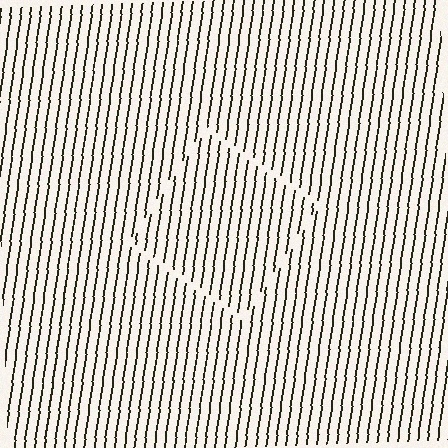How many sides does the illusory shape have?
4 sides — the line-ends trace a square.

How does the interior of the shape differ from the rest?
The interior of the shape contains the same grating, shifted by half a period — the contour is defined by the phase discontinuity where line-ends from the inner and outer gratings abut.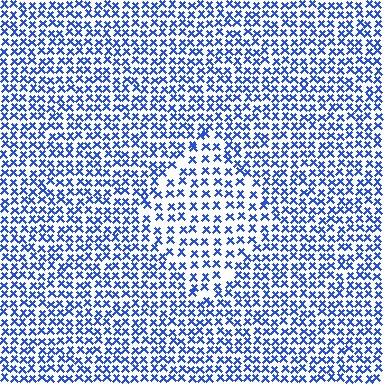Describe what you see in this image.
The image contains small blue elements arranged at two different densities. A diamond-shaped region is visible where the elements are less densely packed than the surrounding area.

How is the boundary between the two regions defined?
The boundary is defined by a change in element density (approximately 1.6x ratio). All elements are the same color, size, and shape.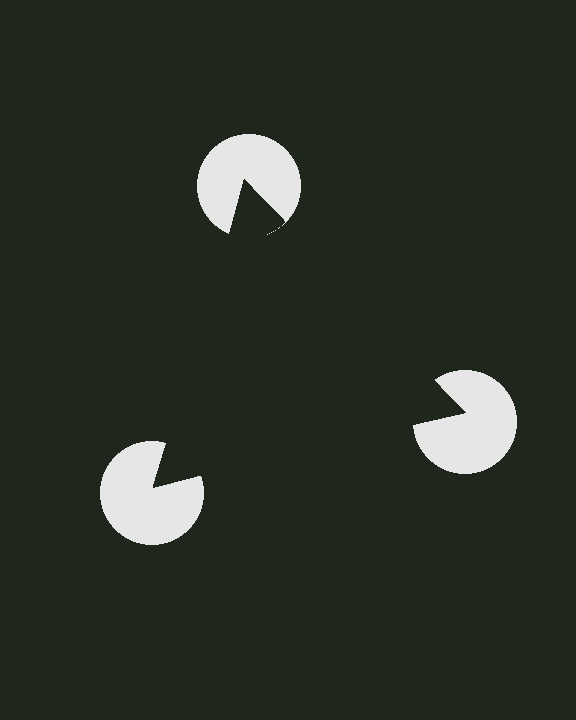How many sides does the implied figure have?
3 sides.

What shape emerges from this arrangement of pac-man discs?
An illusory triangle — its edges are inferred from the aligned wedge cuts in the pac-man discs, not physically drawn.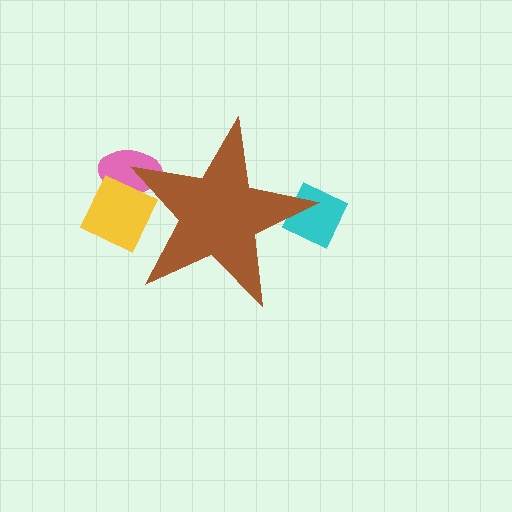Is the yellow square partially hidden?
Yes, the yellow square is partially hidden behind the brown star.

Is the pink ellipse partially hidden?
Yes, the pink ellipse is partially hidden behind the brown star.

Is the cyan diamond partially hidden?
Yes, the cyan diamond is partially hidden behind the brown star.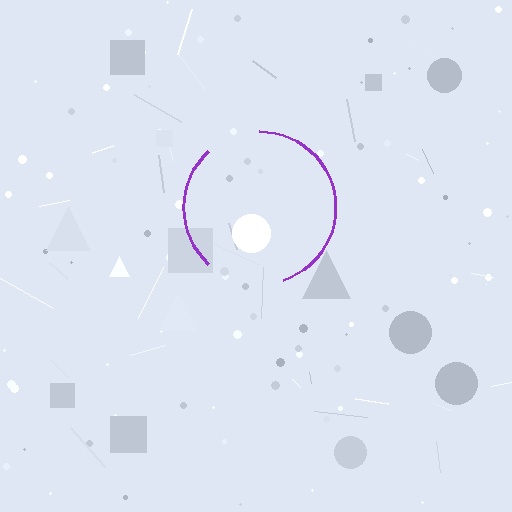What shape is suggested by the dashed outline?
The dashed outline suggests a circle.